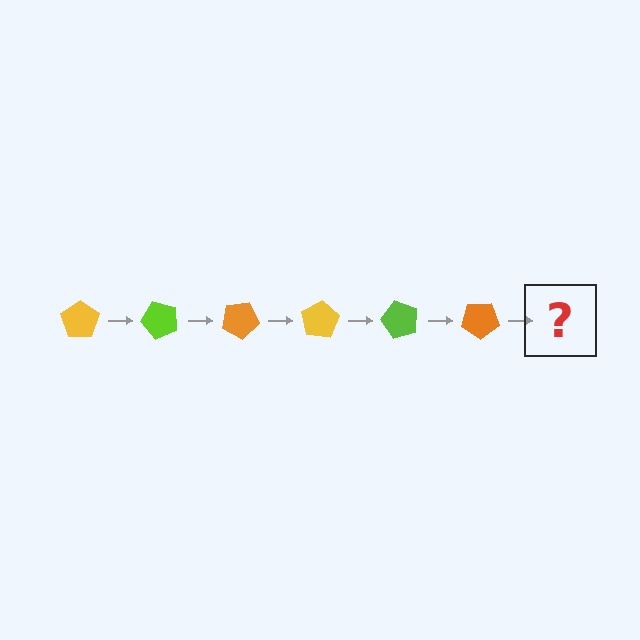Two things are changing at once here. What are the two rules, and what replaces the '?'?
The two rules are that it rotates 50 degrees each step and the color cycles through yellow, lime, and orange. The '?' should be a yellow pentagon, rotated 300 degrees from the start.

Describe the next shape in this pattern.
It should be a yellow pentagon, rotated 300 degrees from the start.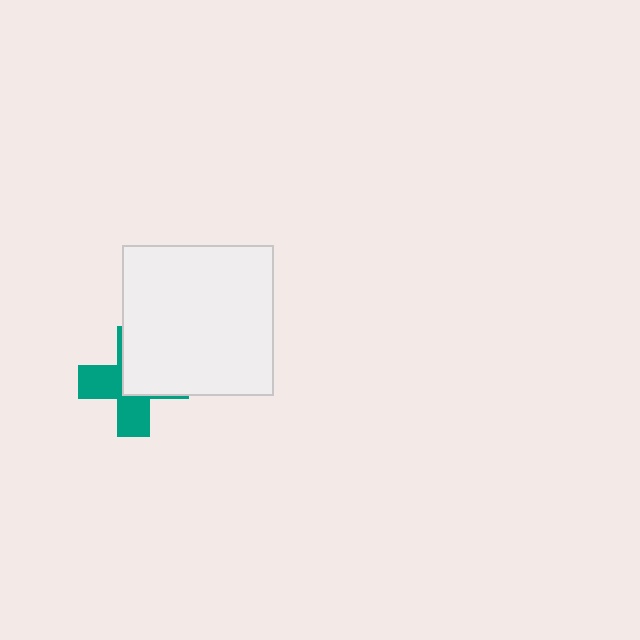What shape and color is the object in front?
The object in front is a white square.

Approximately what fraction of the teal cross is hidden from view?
Roughly 50% of the teal cross is hidden behind the white square.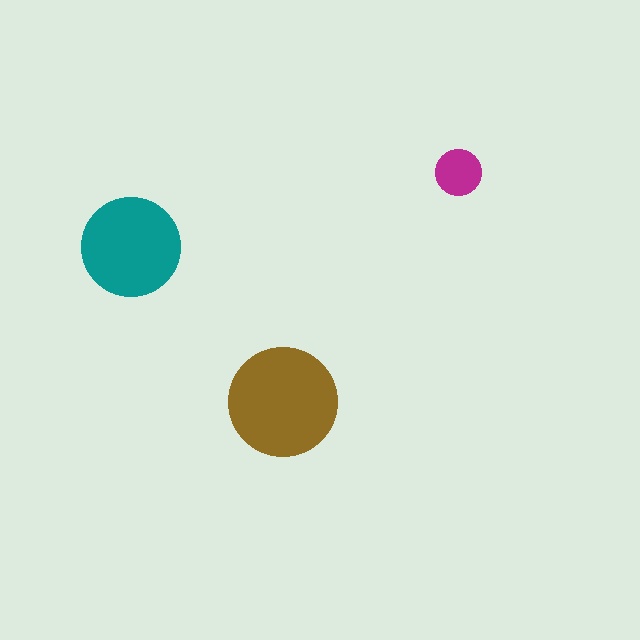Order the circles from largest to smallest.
the brown one, the teal one, the magenta one.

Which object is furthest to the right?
The magenta circle is rightmost.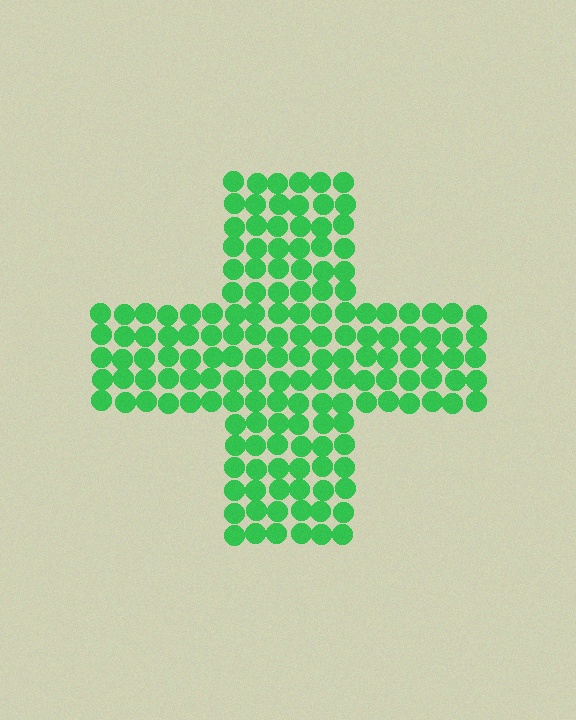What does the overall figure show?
The overall figure shows a cross.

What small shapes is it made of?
It is made of small circles.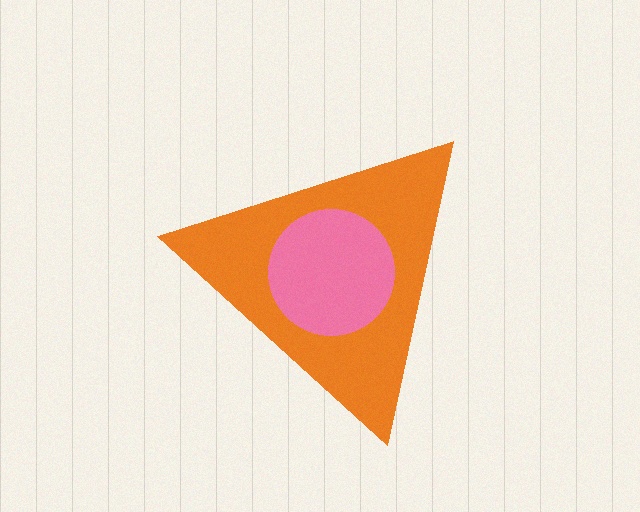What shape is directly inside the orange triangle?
The pink circle.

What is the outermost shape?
The orange triangle.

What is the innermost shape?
The pink circle.